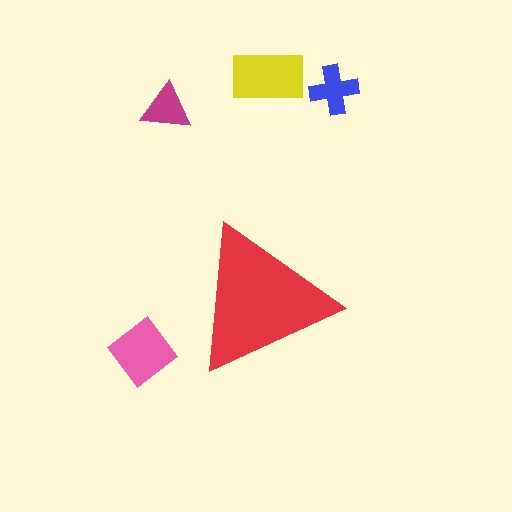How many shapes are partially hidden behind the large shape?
0 shapes are partially hidden.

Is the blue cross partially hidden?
No, the blue cross is fully visible.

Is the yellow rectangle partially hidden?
No, the yellow rectangle is fully visible.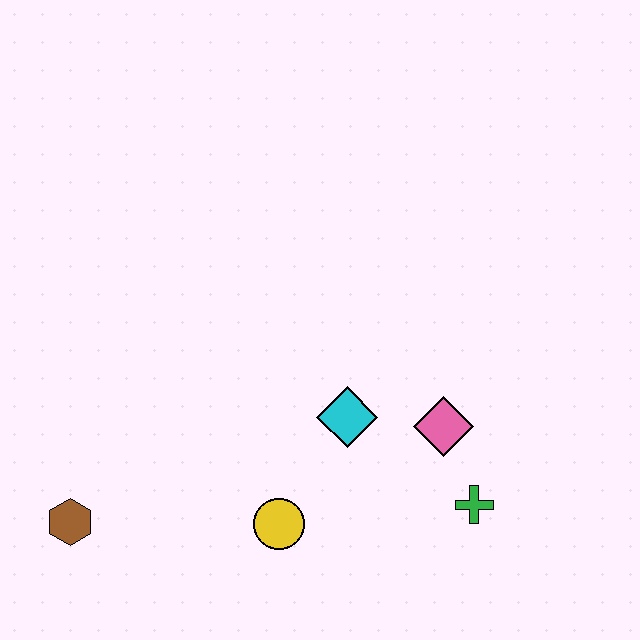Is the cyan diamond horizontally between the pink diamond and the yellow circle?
Yes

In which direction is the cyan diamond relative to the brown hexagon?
The cyan diamond is to the right of the brown hexagon.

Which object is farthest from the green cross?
The brown hexagon is farthest from the green cross.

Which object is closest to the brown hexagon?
The yellow circle is closest to the brown hexagon.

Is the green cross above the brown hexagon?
Yes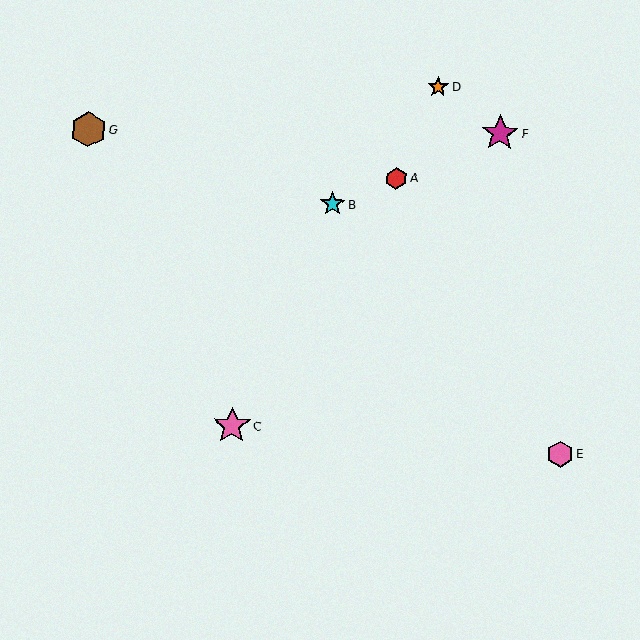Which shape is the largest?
The pink star (labeled C) is the largest.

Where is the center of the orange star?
The center of the orange star is at (438, 87).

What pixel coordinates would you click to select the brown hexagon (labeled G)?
Click at (88, 129) to select the brown hexagon G.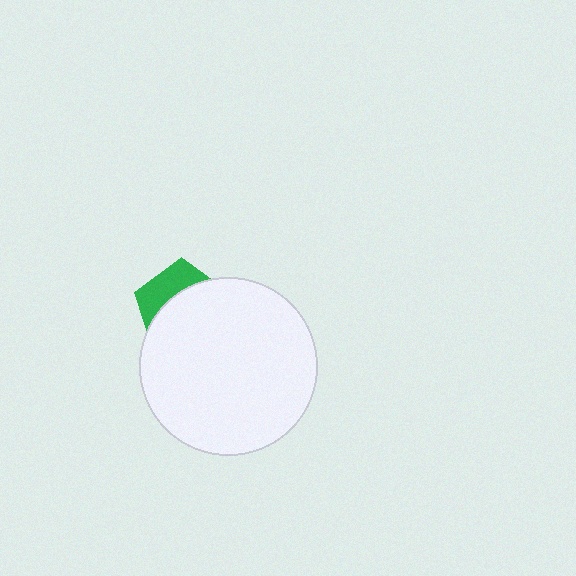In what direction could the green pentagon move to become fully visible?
The green pentagon could move up. That would shift it out from behind the white circle entirely.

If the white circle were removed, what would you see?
You would see the complete green pentagon.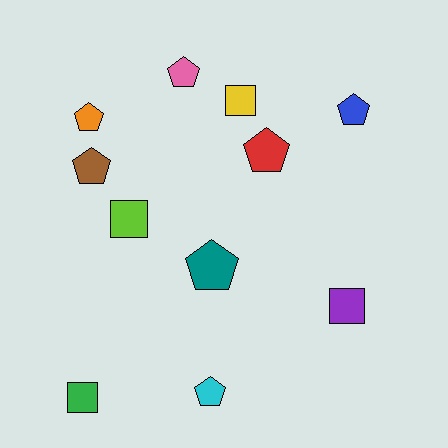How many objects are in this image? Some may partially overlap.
There are 11 objects.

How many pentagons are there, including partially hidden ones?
There are 7 pentagons.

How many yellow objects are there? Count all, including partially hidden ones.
There is 1 yellow object.